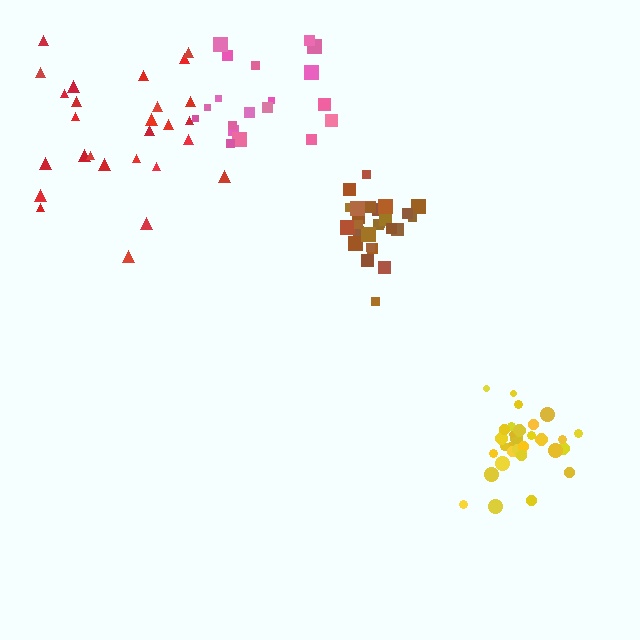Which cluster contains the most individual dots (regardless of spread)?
Yellow (32).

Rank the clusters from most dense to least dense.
brown, yellow, pink, red.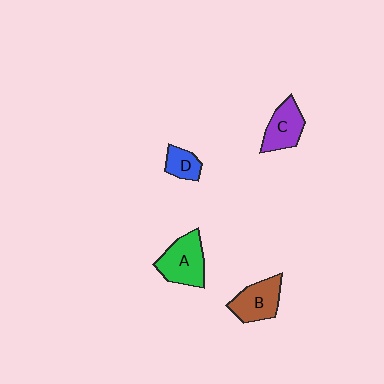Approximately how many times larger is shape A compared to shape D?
Approximately 2.0 times.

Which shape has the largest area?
Shape A (green).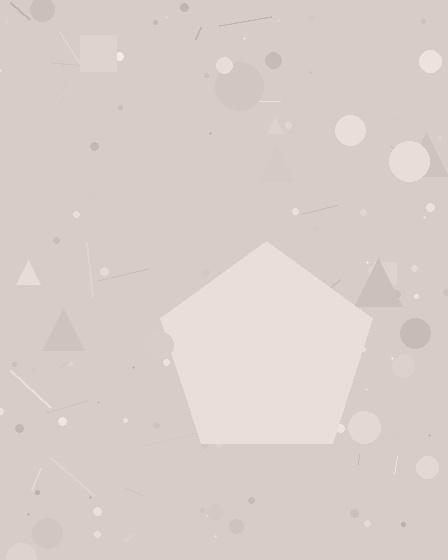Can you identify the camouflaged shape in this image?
The camouflaged shape is a pentagon.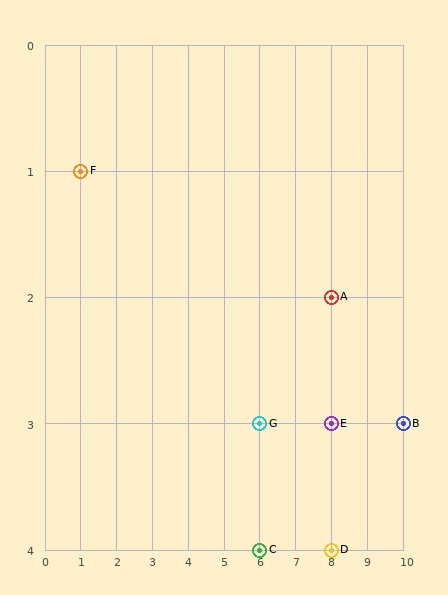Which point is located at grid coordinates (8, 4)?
Point D is at (8, 4).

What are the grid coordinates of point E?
Point E is at grid coordinates (8, 3).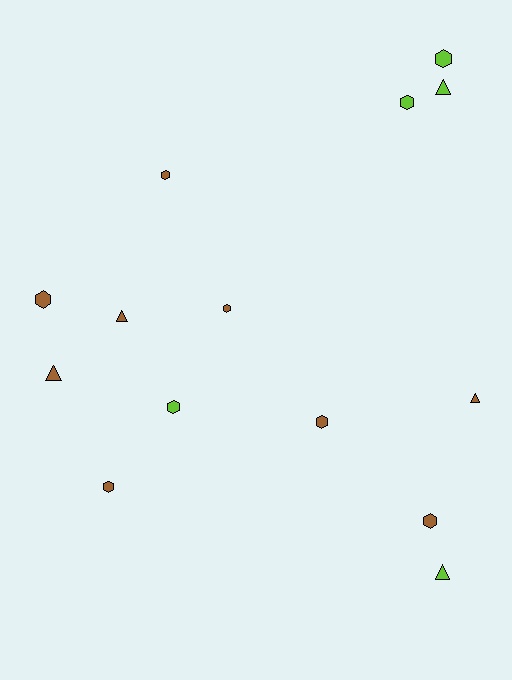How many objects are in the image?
There are 14 objects.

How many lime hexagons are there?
There are 3 lime hexagons.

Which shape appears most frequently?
Hexagon, with 9 objects.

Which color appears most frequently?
Brown, with 9 objects.